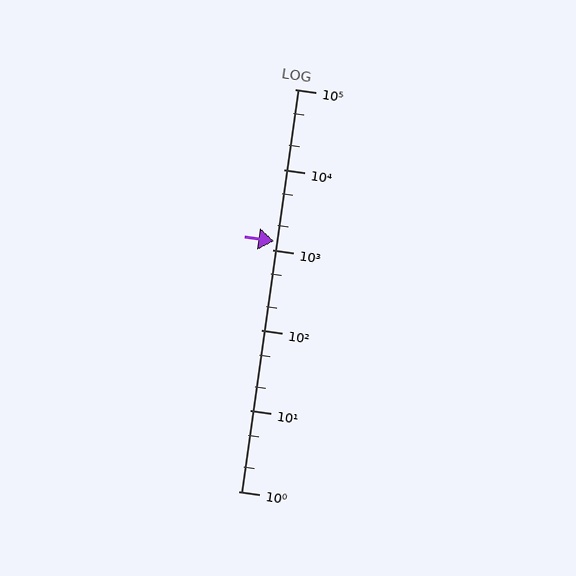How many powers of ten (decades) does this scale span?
The scale spans 5 decades, from 1 to 100000.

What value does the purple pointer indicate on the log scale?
The pointer indicates approximately 1300.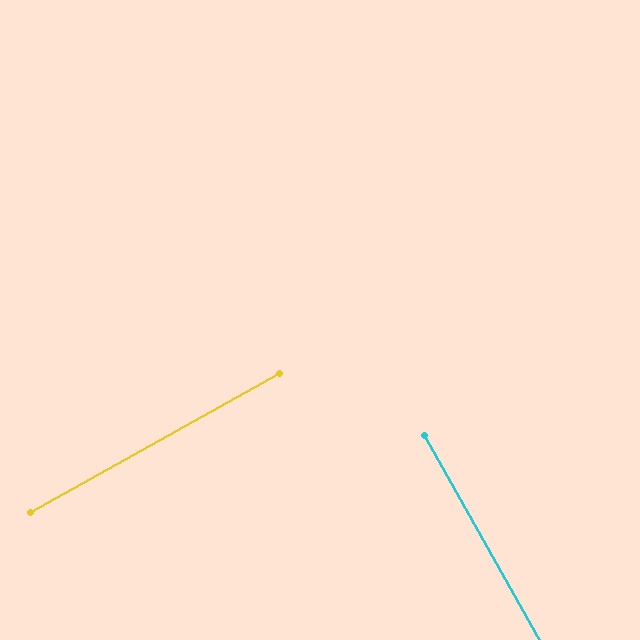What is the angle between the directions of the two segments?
Approximately 90 degrees.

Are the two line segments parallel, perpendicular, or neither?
Perpendicular — they meet at approximately 90°.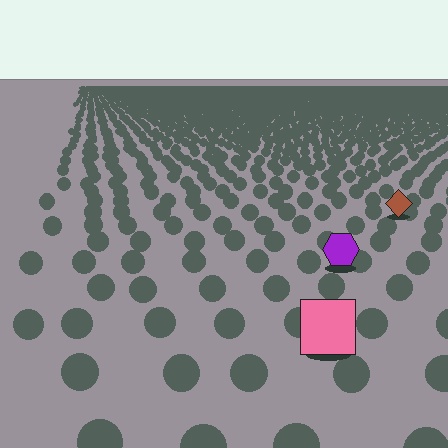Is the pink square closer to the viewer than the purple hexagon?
Yes. The pink square is closer — you can tell from the texture gradient: the ground texture is coarser near it.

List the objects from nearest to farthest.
From nearest to farthest: the pink square, the purple hexagon, the brown diamond.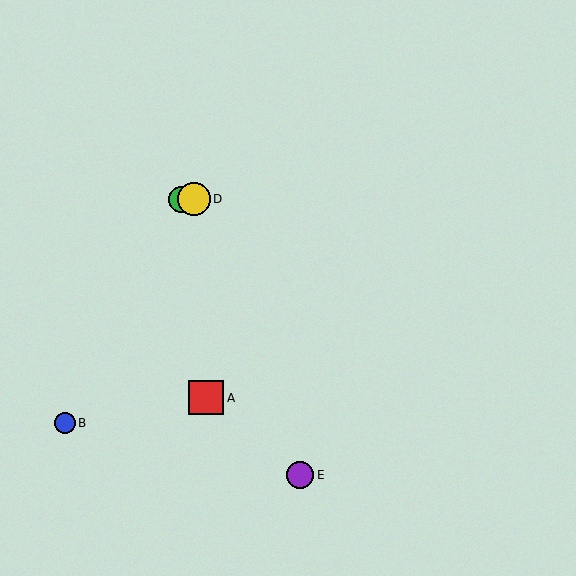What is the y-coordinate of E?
Object E is at y≈475.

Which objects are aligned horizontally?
Objects C, D are aligned horizontally.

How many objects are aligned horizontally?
2 objects (C, D) are aligned horizontally.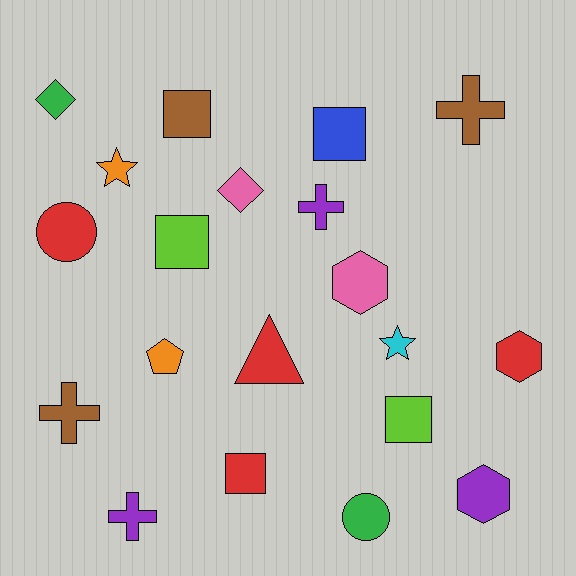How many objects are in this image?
There are 20 objects.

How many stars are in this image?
There are 2 stars.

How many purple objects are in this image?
There are 3 purple objects.